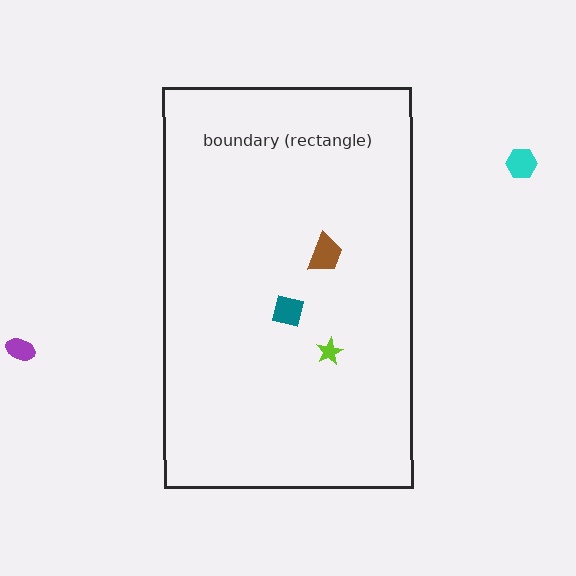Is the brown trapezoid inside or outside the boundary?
Inside.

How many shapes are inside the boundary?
3 inside, 2 outside.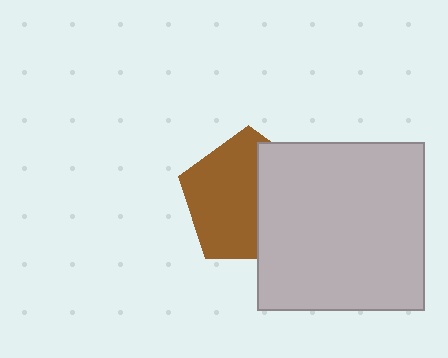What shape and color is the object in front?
The object in front is a light gray square.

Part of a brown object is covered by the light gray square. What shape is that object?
It is a pentagon.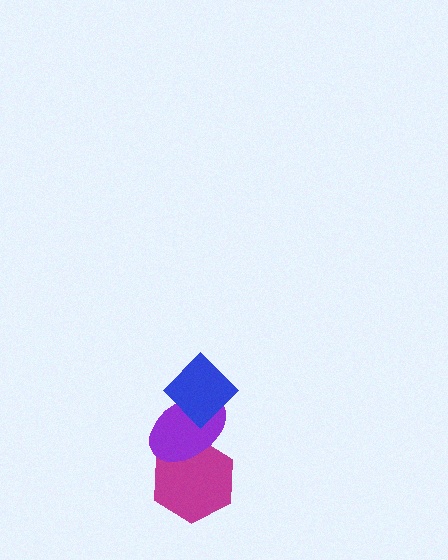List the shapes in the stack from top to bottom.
From top to bottom: the blue diamond, the purple ellipse, the magenta hexagon.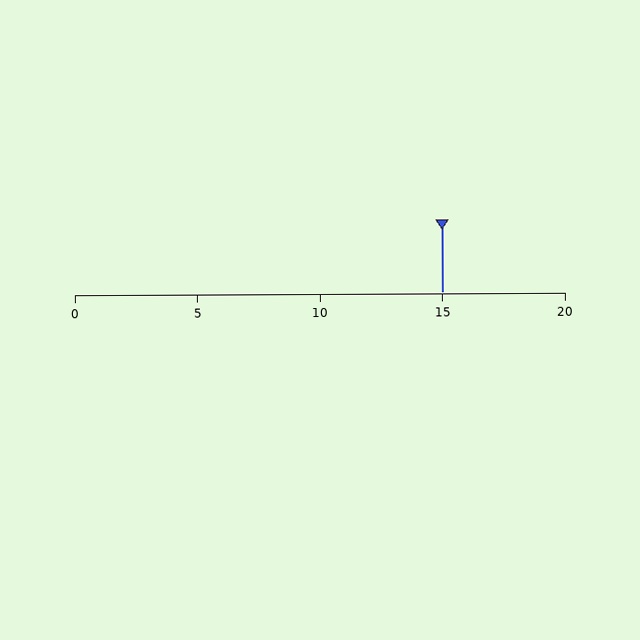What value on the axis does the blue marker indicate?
The marker indicates approximately 15.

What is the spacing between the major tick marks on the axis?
The major ticks are spaced 5 apart.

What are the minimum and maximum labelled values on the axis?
The axis runs from 0 to 20.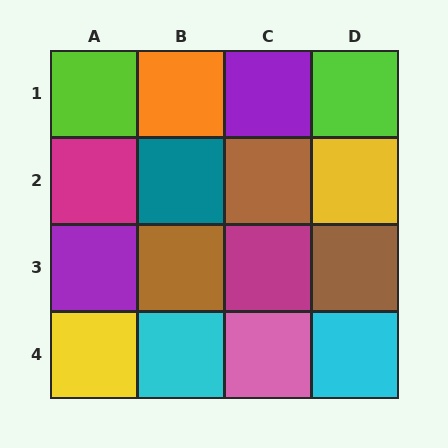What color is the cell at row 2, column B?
Teal.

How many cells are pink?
1 cell is pink.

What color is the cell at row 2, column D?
Yellow.